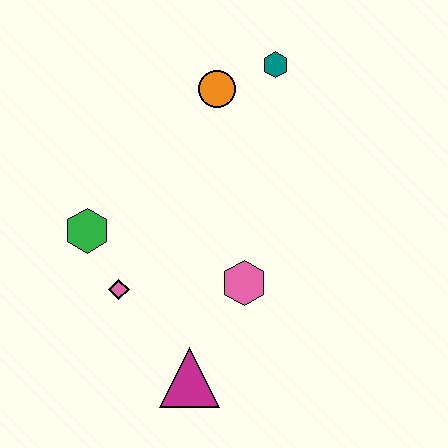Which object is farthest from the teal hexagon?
The magenta triangle is farthest from the teal hexagon.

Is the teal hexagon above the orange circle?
Yes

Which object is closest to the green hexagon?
The pink diamond is closest to the green hexagon.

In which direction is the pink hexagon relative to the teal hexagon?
The pink hexagon is below the teal hexagon.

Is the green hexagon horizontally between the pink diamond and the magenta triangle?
No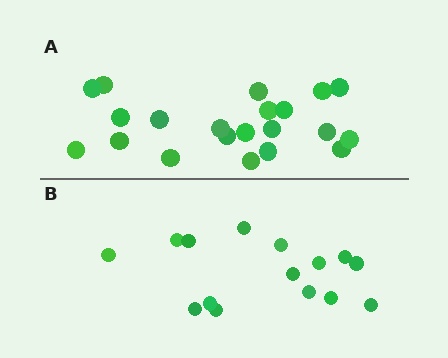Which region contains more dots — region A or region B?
Region A (the top region) has more dots.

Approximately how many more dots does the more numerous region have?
Region A has about 6 more dots than region B.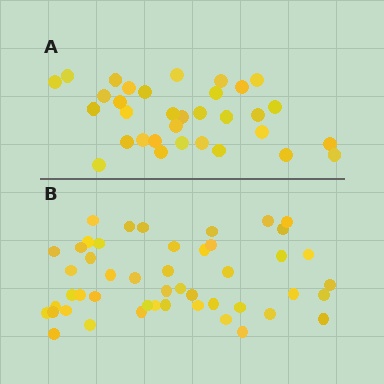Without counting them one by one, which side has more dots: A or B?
Region B (the bottom region) has more dots.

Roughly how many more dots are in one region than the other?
Region B has approximately 15 more dots than region A.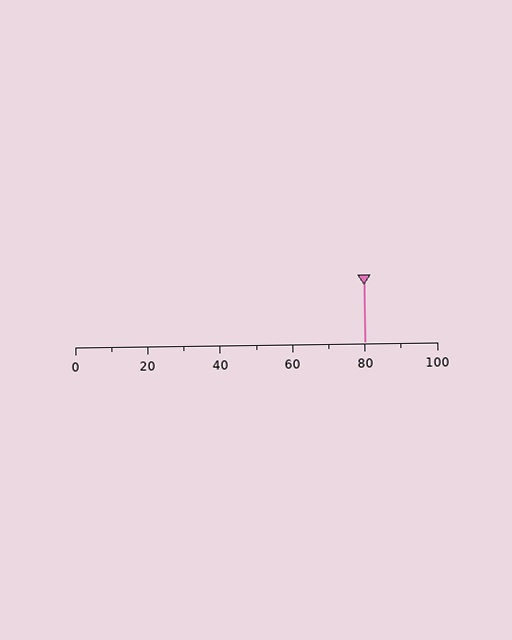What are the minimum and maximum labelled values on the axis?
The axis runs from 0 to 100.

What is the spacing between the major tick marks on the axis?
The major ticks are spaced 20 apart.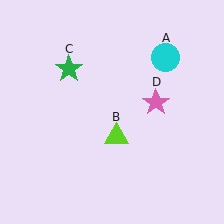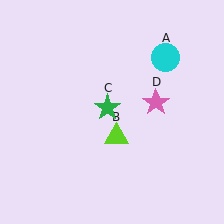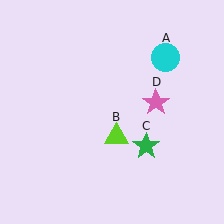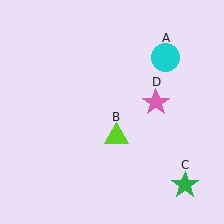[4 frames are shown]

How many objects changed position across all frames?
1 object changed position: green star (object C).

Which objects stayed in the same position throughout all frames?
Cyan circle (object A) and lime triangle (object B) and pink star (object D) remained stationary.